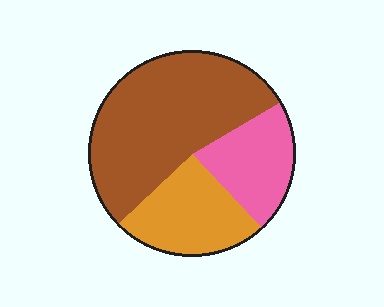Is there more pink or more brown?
Brown.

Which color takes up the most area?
Brown, at roughly 55%.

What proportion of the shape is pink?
Pink covers around 20% of the shape.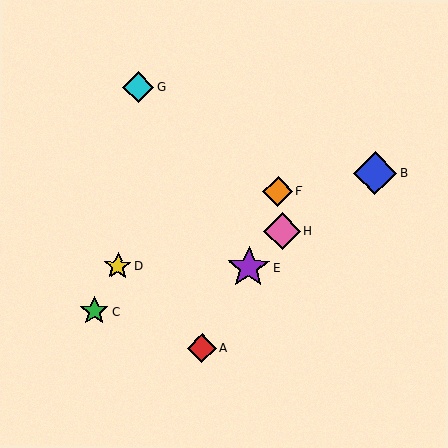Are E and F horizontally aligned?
No, E is at y≈268 and F is at y≈191.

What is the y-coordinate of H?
Object H is at y≈231.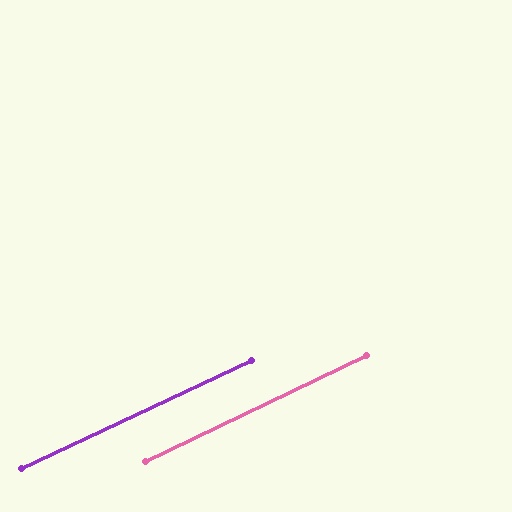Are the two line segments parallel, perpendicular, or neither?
Parallel — their directions differ by only 0.3°.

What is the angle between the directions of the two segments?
Approximately 0 degrees.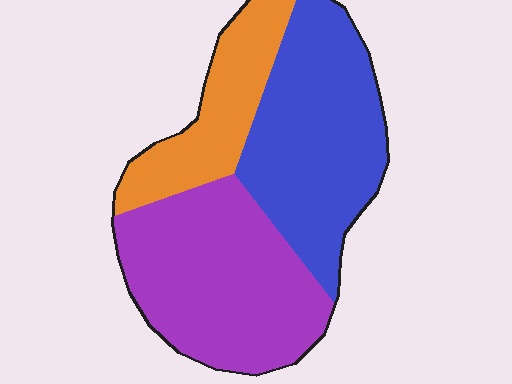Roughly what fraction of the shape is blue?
Blue covers 39% of the shape.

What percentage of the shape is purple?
Purple takes up about two fifths (2/5) of the shape.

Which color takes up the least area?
Orange, at roughly 20%.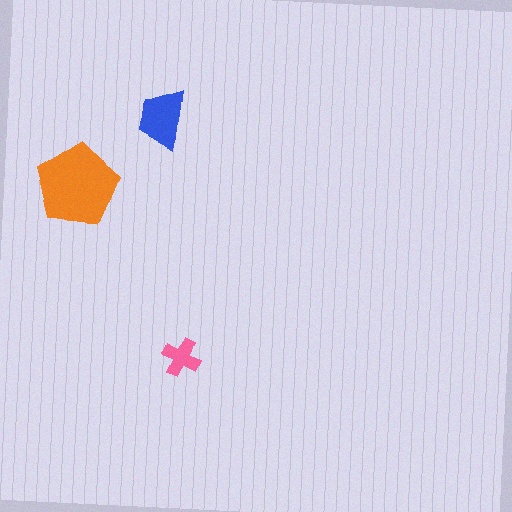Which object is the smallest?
The pink cross.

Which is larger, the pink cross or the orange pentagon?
The orange pentagon.